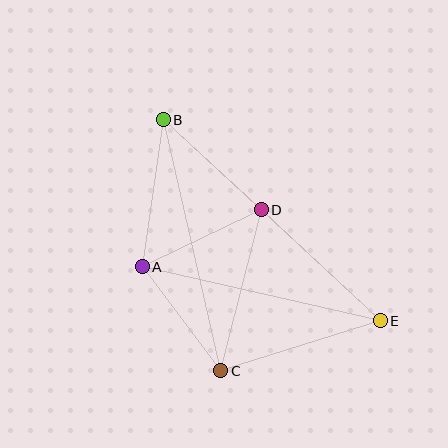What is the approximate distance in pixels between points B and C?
The distance between B and C is approximately 258 pixels.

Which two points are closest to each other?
Points A and C are closest to each other.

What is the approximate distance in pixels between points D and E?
The distance between D and E is approximately 163 pixels.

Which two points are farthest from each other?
Points B and E are farthest from each other.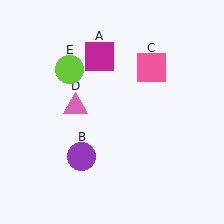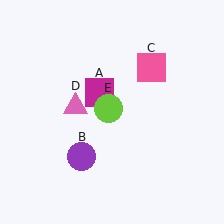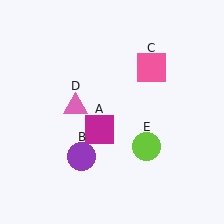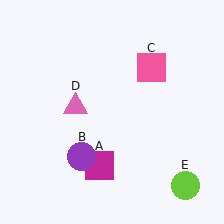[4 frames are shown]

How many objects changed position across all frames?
2 objects changed position: magenta square (object A), lime circle (object E).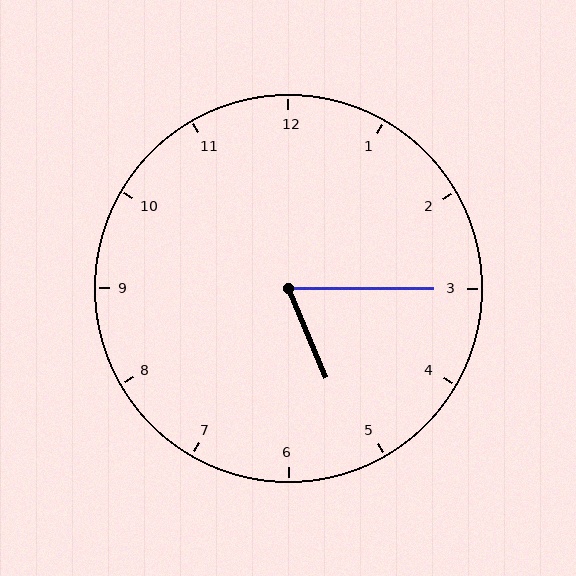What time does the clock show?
5:15.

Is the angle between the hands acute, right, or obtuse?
It is acute.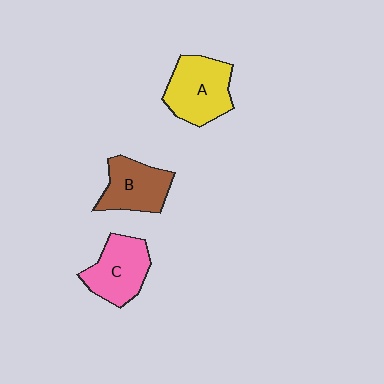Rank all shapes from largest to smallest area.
From largest to smallest: A (yellow), C (pink), B (brown).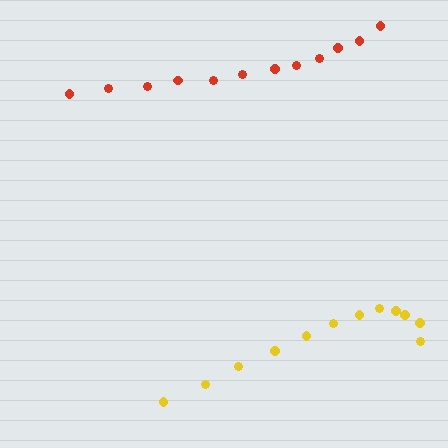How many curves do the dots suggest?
There are 2 distinct paths.